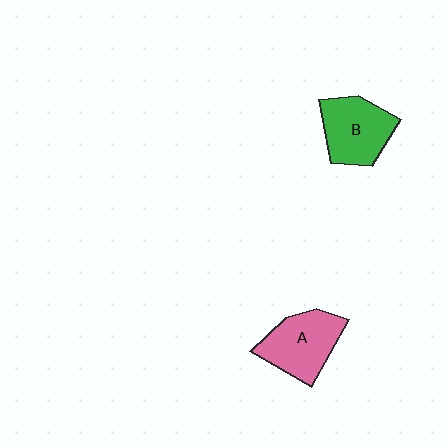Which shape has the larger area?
Shape A (pink).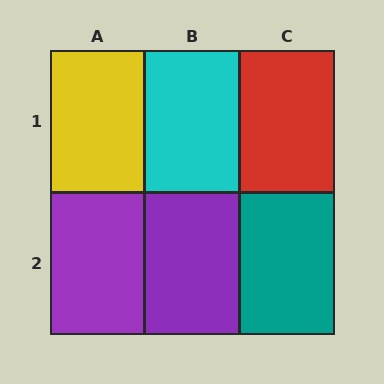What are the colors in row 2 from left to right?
Purple, purple, teal.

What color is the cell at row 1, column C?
Red.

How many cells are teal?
1 cell is teal.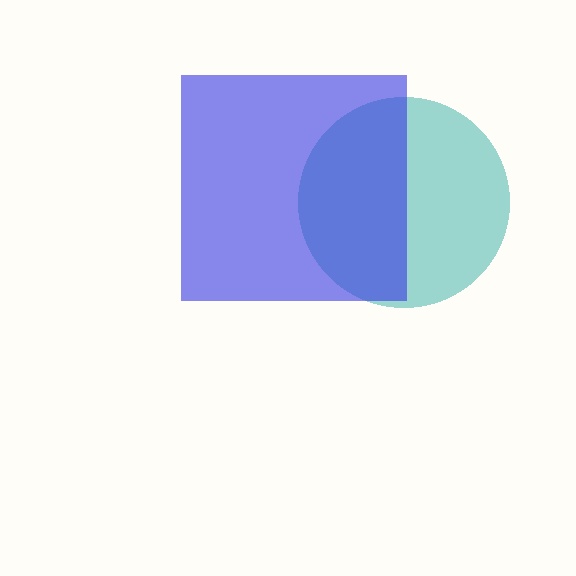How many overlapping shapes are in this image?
There are 2 overlapping shapes in the image.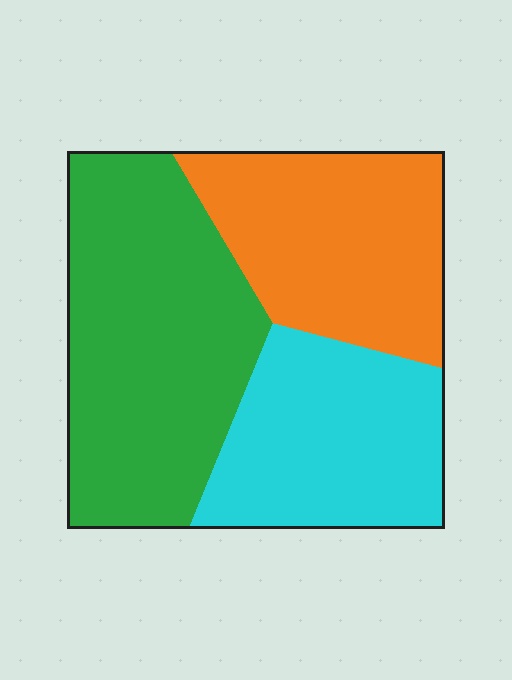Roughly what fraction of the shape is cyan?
Cyan covers roughly 30% of the shape.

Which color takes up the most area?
Green, at roughly 40%.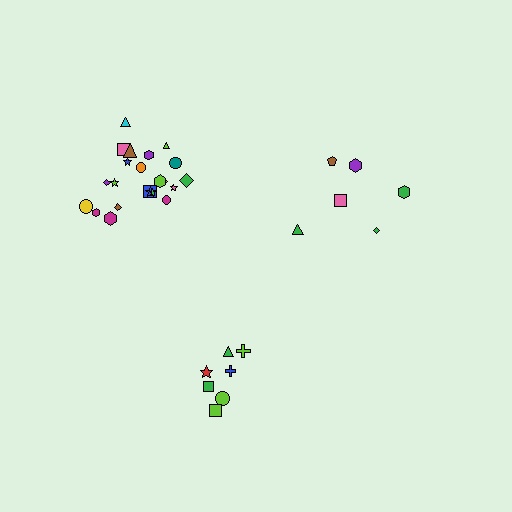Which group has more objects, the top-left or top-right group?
The top-left group.